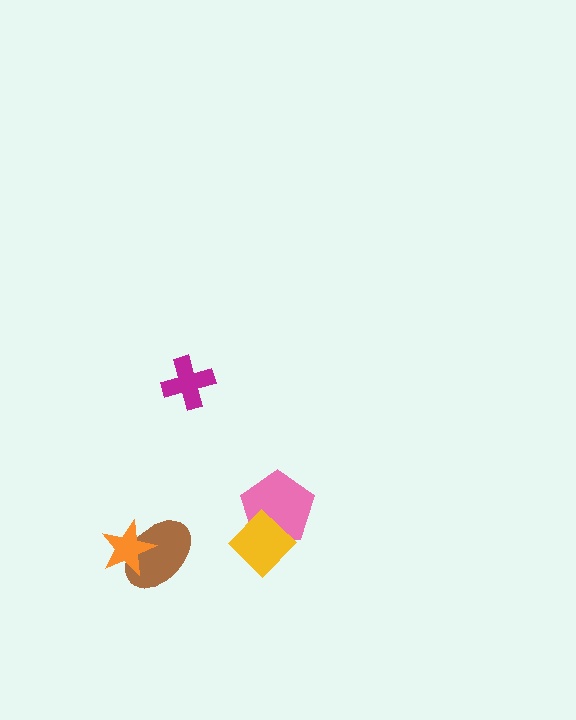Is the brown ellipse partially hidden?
Yes, it is partially covered by another shape.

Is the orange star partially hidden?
No, no other shape covers it.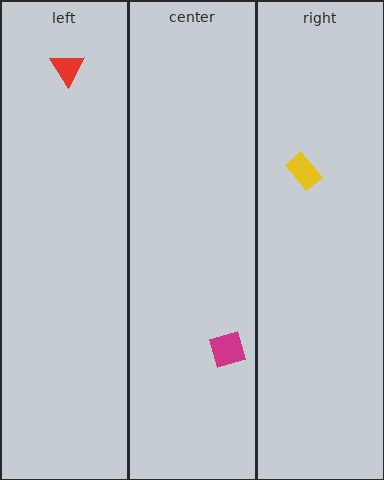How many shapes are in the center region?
1.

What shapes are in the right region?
The yellow rectangle.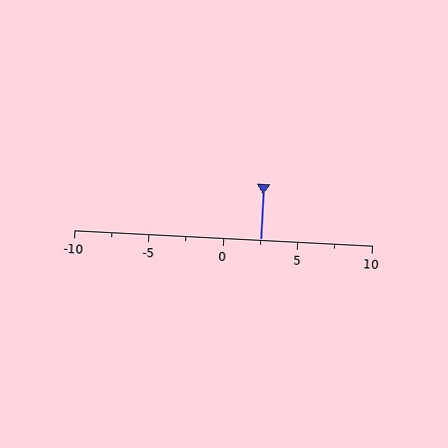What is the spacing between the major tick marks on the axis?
The major ticks are spaced 5 apart.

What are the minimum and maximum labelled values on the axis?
The axis runs from -10 to 10.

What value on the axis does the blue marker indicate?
The marker indicates approximately 2.5.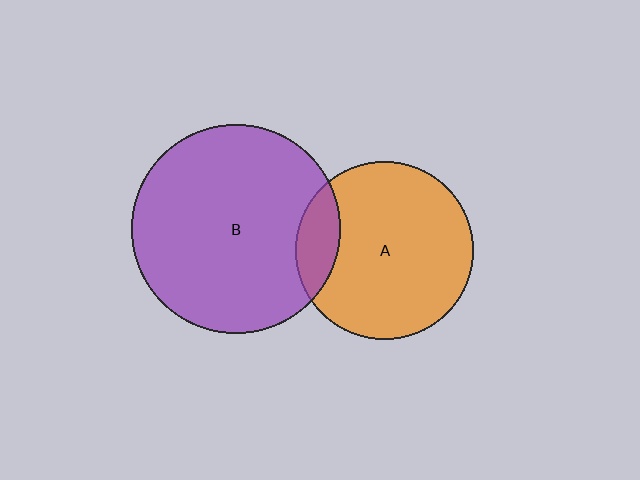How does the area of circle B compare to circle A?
Approximately 1.4 times.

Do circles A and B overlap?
Yes.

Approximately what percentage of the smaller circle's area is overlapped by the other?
Approximately 15%.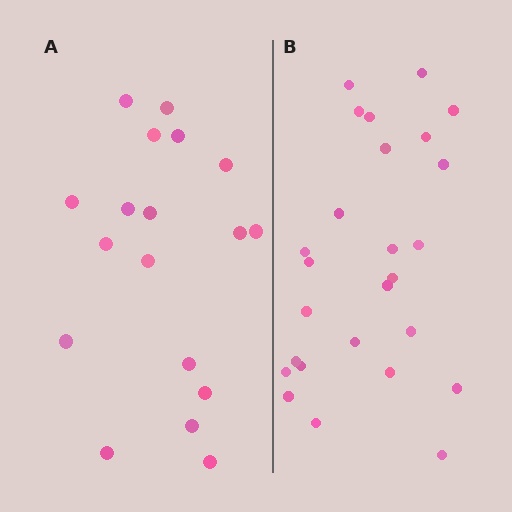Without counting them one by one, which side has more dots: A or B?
Region B (the right region) has more dots.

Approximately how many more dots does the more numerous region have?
Region B has roughly 8 or so more dots than region A.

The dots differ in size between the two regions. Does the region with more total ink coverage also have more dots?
No. Region A has more total ink coverage because its dots are larger, but region B actually contains more individual dots. Total area can be misleading — the number of items is what matters here.